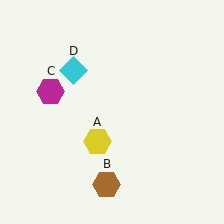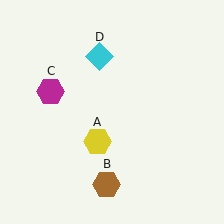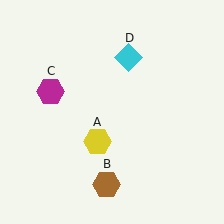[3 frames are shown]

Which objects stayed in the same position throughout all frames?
Yellow hexagon (object A) and brown hexagon (object B) and magenta hexagon (object C) remained stationary.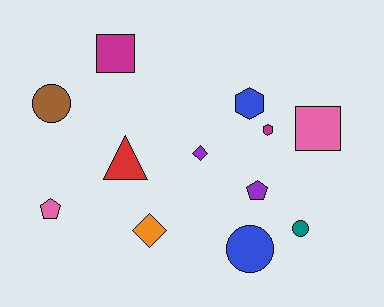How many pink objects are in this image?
There are 2 pink objects.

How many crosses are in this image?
There are no crosses.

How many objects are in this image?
There are 12 objects.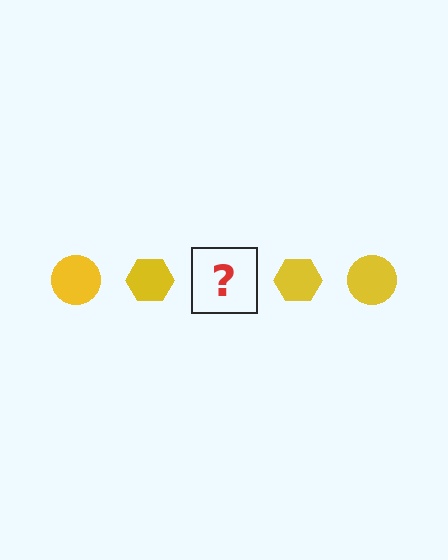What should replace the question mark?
The question mark should be replaced with a yellow circle.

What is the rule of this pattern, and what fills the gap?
The rule is that the pattern cycles through circle, hexagon shapes in yellow. The gap should be filled with a yellow circle.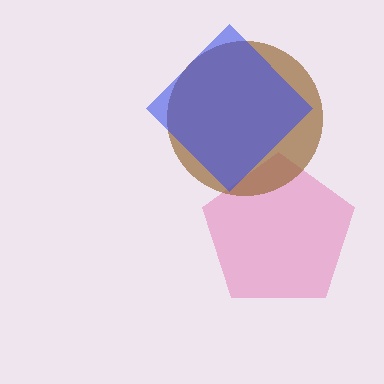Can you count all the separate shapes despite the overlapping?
Yes, there are 3 separate shapes.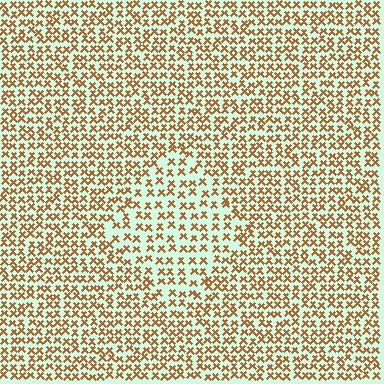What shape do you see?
I see a diamond.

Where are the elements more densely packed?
The elements are more densely packed outside the diamond boundary.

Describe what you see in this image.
The image contains small brown elements arranged at two different densities. A diamond-shaped region is visible where the elements are less densely packed than the surrounding area.